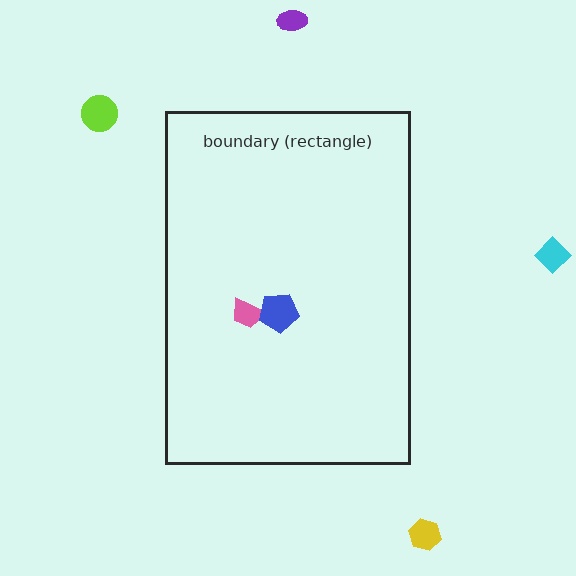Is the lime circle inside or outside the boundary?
Outside.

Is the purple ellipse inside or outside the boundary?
Outside.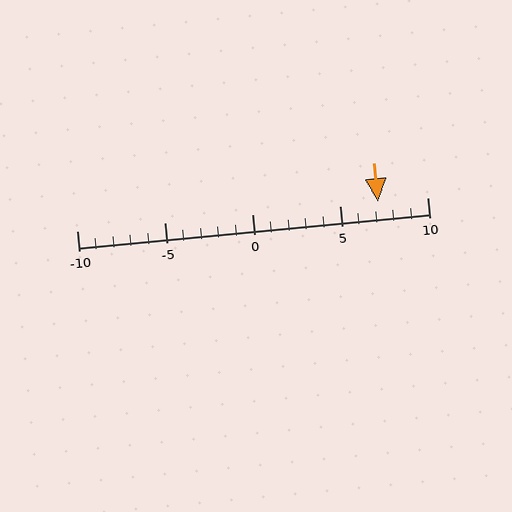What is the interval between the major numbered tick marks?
The major tick marks are spaced 5 units apart.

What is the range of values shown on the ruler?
The ruler shows values from -10 to 10.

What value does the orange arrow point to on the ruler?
The orange arrow points to approximately 7.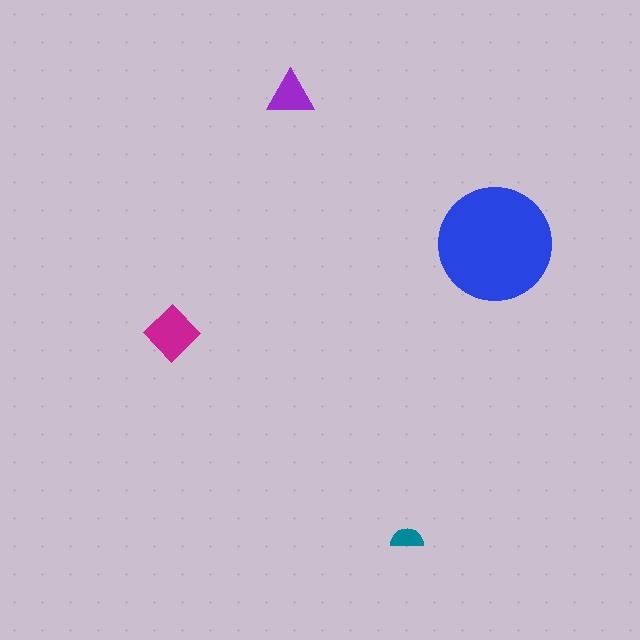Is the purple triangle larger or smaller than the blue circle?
Smaller.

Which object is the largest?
The blue circle.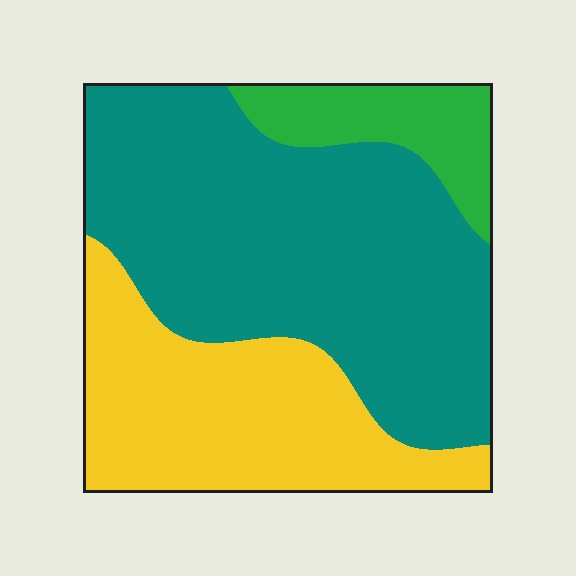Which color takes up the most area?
Teal, at roughly 55%.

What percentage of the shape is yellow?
Yellow covers 32% of the shape.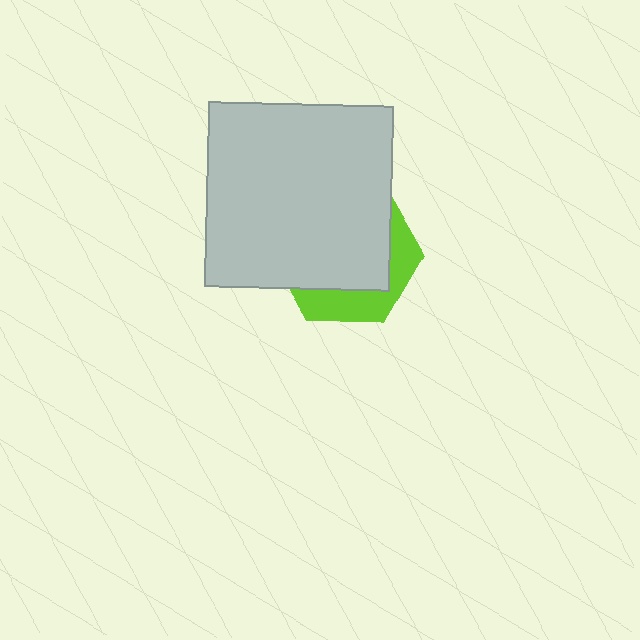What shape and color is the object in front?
The object in front is a light gray square.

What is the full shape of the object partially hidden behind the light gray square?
The partially hidden object is a lime hexagon.